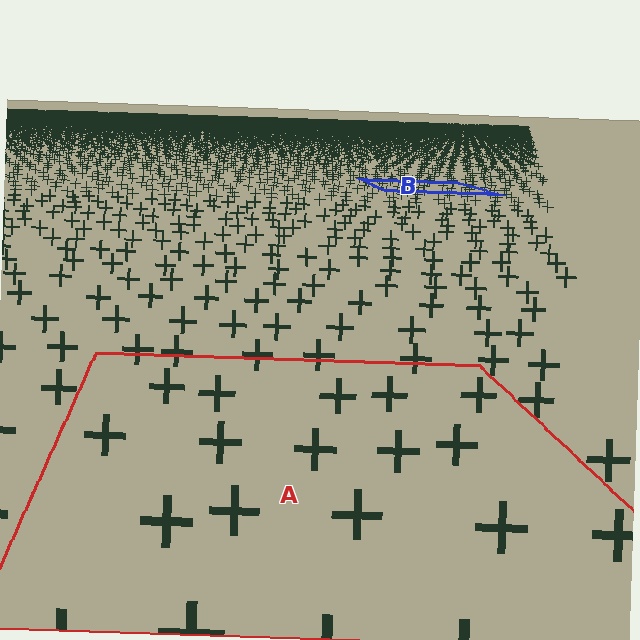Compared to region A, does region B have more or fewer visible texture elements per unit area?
Region B has more texture elements per unit area — they are packed more densely because it is farther away.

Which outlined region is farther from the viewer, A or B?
Region B is farther from the viewer — the texture elements inside it appear smaller and more densely packed.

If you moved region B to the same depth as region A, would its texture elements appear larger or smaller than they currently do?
They would appear larger. At a closer depth, the same texture elements are projected at a bigger on-screen size.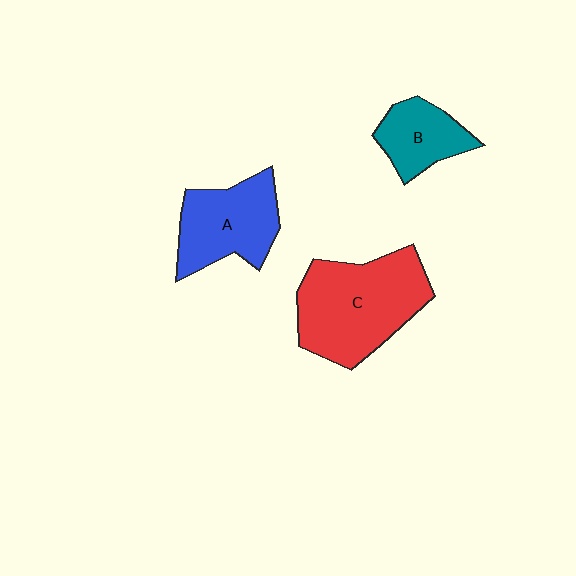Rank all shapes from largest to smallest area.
From largest to smallest: C (red), A (blue), B (teal).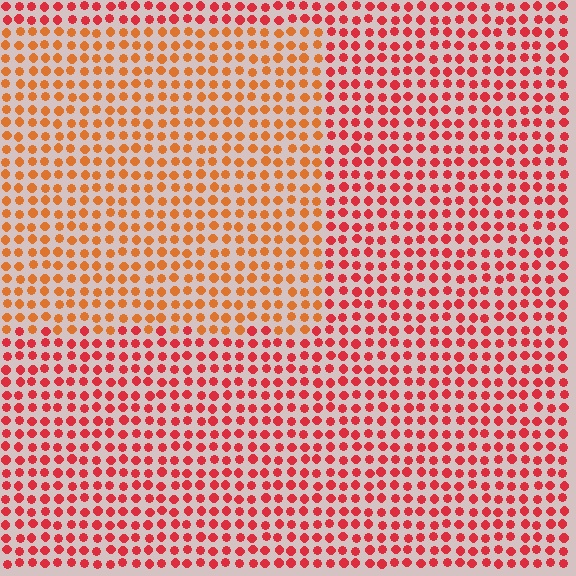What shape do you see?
I see a rectangle.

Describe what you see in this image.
The image is filled with small red elements in a uniform arrangement. A rectangle-shaped region is visible where the elements are tinted to a slightly different hue, forming a subtle color boundary.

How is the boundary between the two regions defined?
The boundary is defined purely by a slight shift in hue (about 31 degrees). Spacing, size, and orientation are identical on both sides.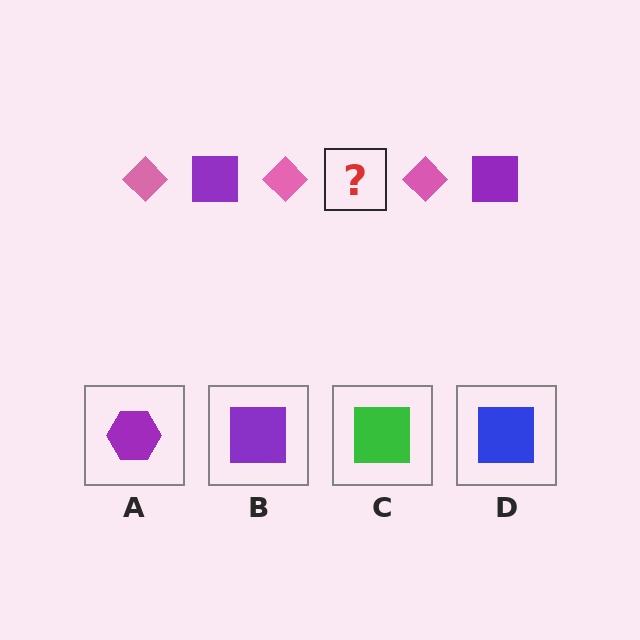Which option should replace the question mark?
Option B.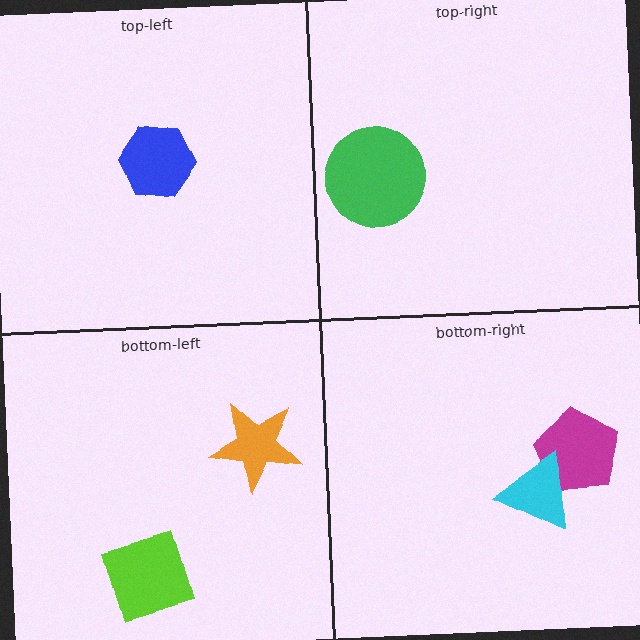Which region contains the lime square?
The bottom-left region.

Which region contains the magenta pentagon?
The bottom-right region.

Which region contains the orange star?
The bottom-left region.